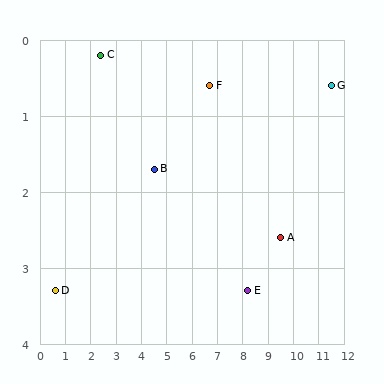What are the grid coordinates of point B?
Point B is at approximately (4.5, 1.7).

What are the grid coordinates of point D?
Point D is at approximately (0.6, 3.3).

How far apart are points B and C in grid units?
Points B and C are about 2.6 grid units apart.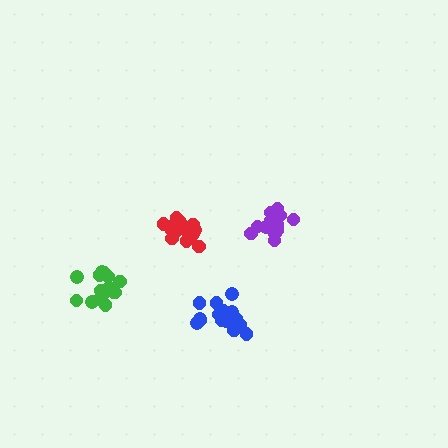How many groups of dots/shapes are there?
There are 4 groups.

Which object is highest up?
The purple cluster is topmost.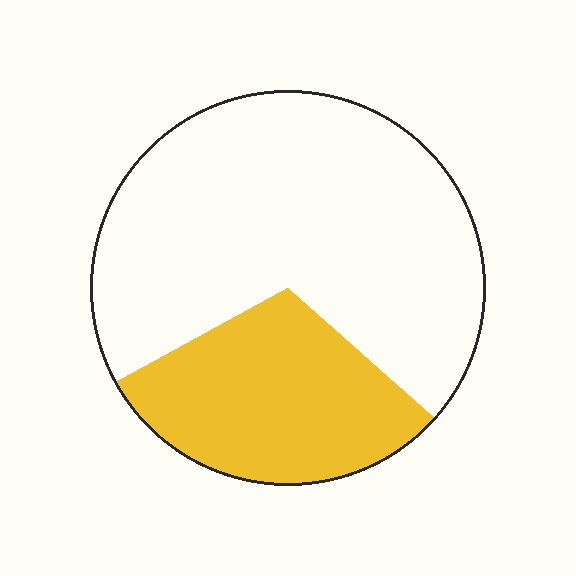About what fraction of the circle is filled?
About one third (1/3).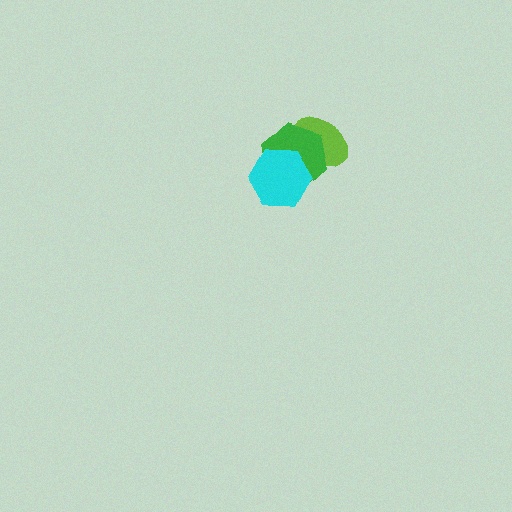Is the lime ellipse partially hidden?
Yes, it is partially covered by another shape.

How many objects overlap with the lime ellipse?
2 objects overlap with the lime ellipse.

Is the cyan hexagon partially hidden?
No, no other shape covers it.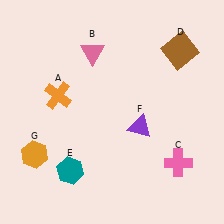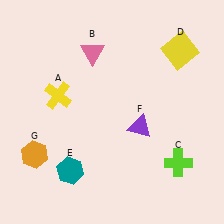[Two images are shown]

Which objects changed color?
A changed from orange to yellow. C changed from pink to lime. D changed from brown to yellow.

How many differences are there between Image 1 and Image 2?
There are 3 differences between the two images.